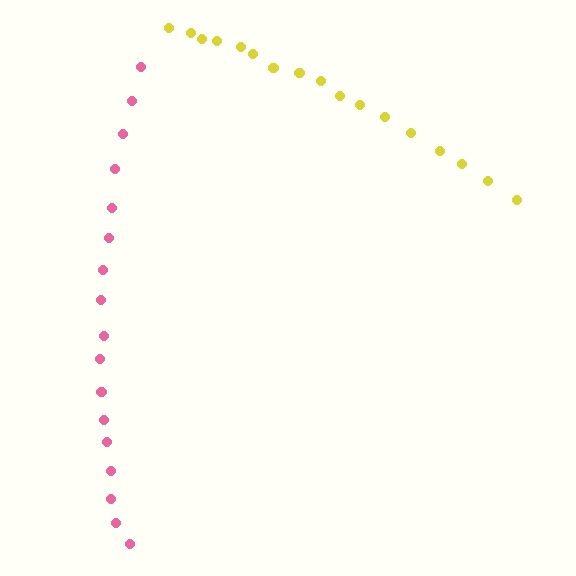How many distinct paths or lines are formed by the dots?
There are 2 distinct paths.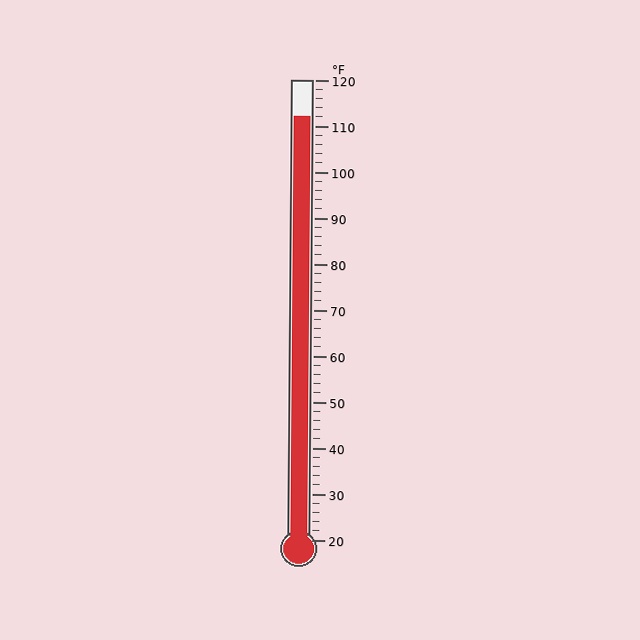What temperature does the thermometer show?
The thermometer shows approximately 112°F.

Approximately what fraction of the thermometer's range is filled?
The thermometer is filled to approximately 90% of its range.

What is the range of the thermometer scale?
The thermometer scale ranges from 20°F to 120°F.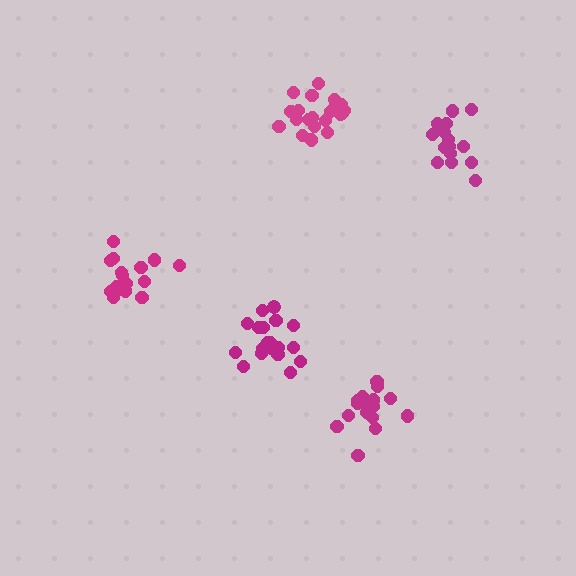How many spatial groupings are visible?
There are 5 spatial groupings.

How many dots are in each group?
Group 1: 20 dots, Group 2: 16 dots, Group 3: 16 dots, Group 4: 21 dots, Group 5: 20 dots (93 total).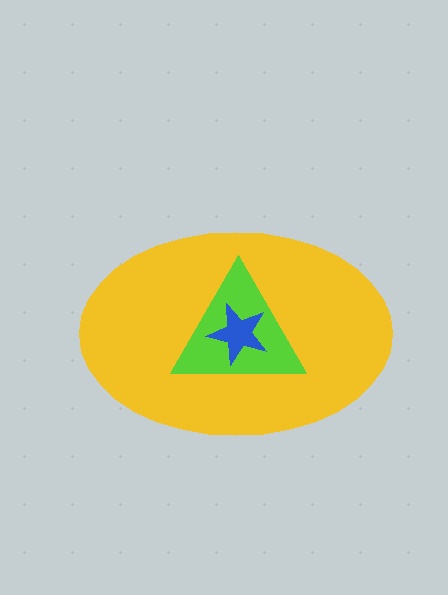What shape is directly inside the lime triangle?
The blue star.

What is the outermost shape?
The yellow ellipse.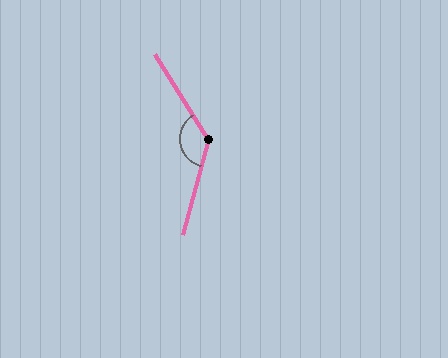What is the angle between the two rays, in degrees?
Approximately 133 degrees.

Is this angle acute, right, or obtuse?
It is obtuse.